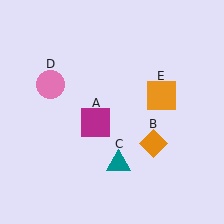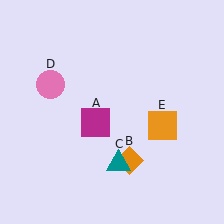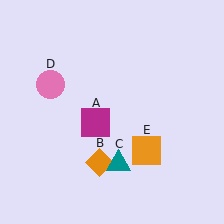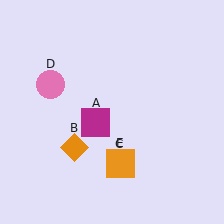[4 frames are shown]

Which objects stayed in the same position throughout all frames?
Magenta square (object A) and teal triangle (object C) and pink circle (object D) remained stationary.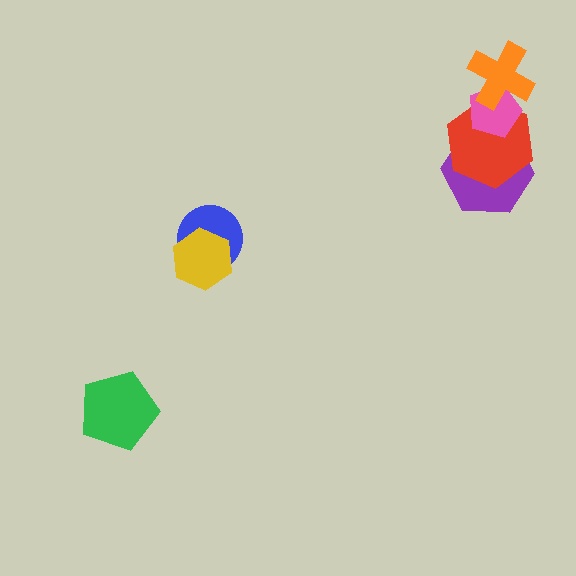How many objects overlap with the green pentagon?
0 objects overlap with the green pentagon.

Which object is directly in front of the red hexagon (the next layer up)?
The pink pentagon is directly in front of the red hexagon.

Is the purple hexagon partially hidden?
Yes, it is partially covered by another shape.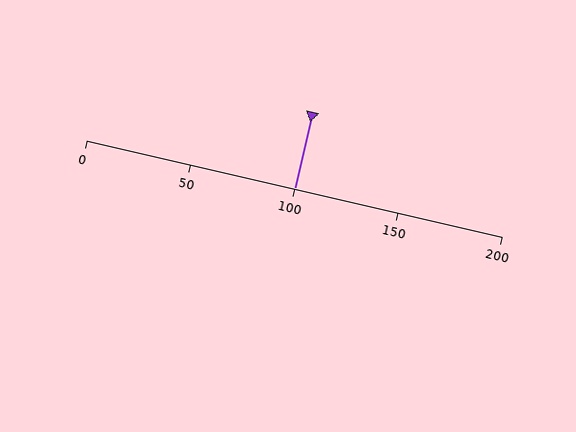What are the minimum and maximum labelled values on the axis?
The axis runs from 0 to 200.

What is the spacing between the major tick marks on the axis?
The major ticks are spaced 50 apart.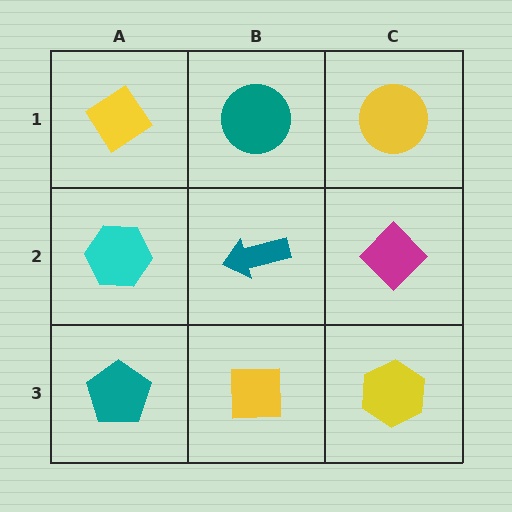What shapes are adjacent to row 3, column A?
A cyan hexagon (row 2, column A), a yellow square (row 3, column B).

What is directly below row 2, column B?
A yellow square.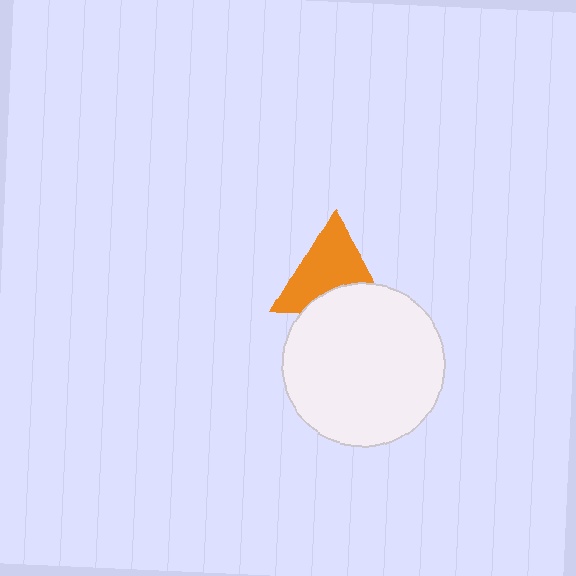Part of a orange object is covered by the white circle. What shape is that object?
It is a triangle.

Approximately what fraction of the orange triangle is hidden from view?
Roughly 33% of the orange triangle is hidden behind the white circle.